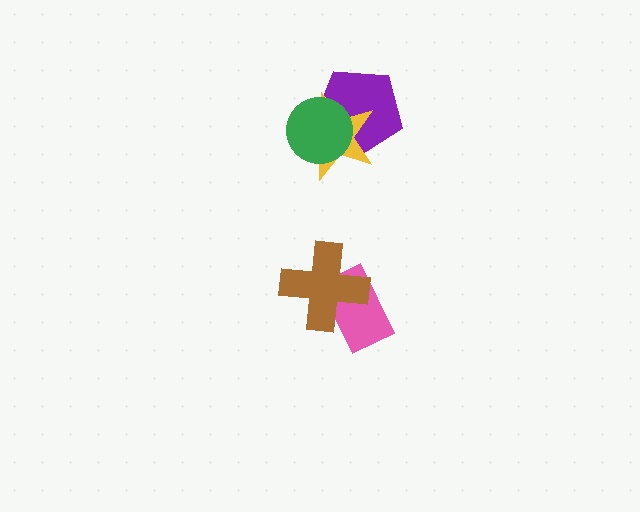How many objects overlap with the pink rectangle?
1 object overlaps with the pink rectangle.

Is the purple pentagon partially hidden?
Yes, it is partially covered by another shape.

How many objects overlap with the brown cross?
1 object overlaps with the brown cross.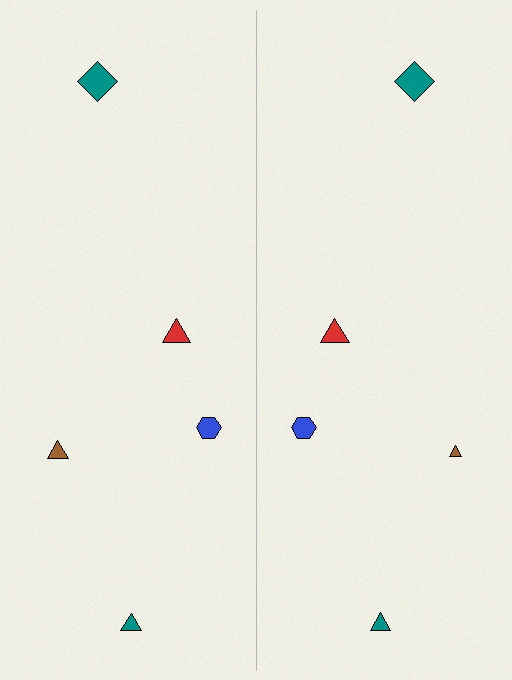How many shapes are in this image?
There are 10 shapes in this image.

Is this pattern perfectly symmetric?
No, the pattern is not perfectly symmetric. The brown triangle on the right side has a different size than its mirror counterpart.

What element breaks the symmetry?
The brown triangle on the right side has a different size than its mirror counterpart.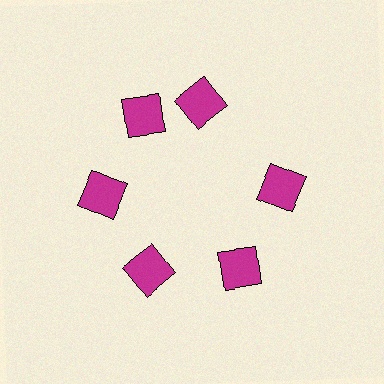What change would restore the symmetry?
The symmetry would be restored by rotating it back into even spacing with its neighbors so that all 6 squares sit at equal angles and equal distance from the center.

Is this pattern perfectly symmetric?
No. The 6 magenta squares are arranged in a ring, but one element near the 1 o'clock position is rotated out of alignment along the ring, breaking the 6-fold rotational symmetry.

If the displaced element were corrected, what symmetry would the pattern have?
It would have 6-fold rotational symmetry — the pattern would map onto itself every 60 degrees.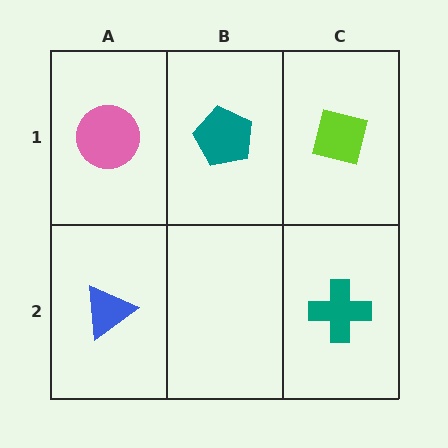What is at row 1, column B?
A teal pentagon.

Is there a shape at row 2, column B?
No, that cell is empty.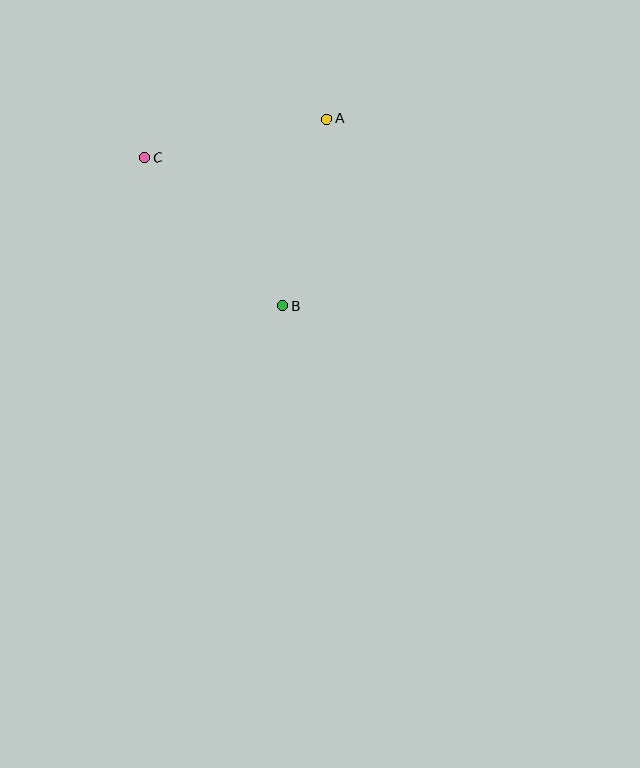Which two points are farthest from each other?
Points B and C are farthest from each other.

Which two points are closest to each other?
Points A and C are closest to each other.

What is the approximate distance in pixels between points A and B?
The distance between A and B is approximately 192 pixels.